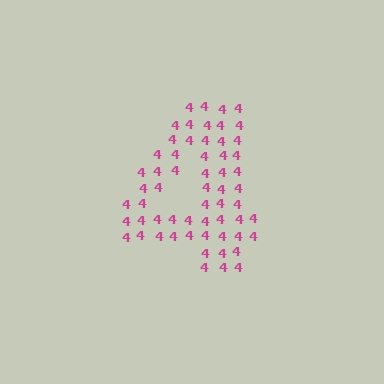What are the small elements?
The small elements are digit 4's.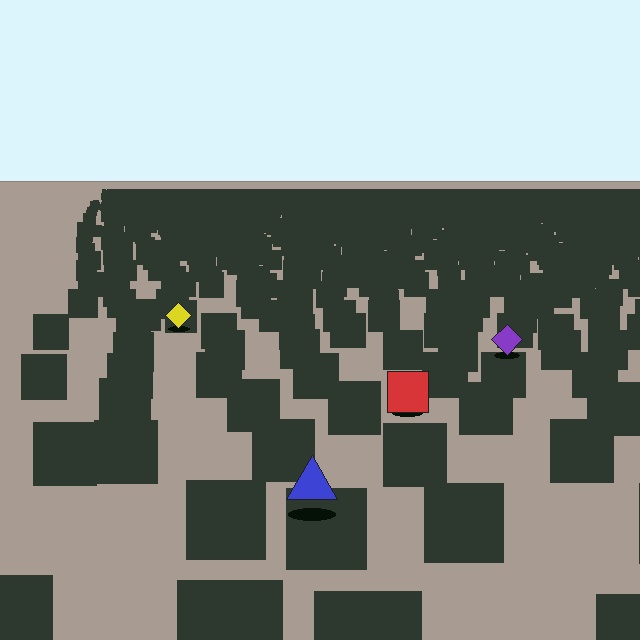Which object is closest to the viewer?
The blue triangle is closest. The texture marks near it are larger and more spread out.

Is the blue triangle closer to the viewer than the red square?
Yes. The blue triangle is closer — you can tell from the texture gradient: the ground texture is coarser near it.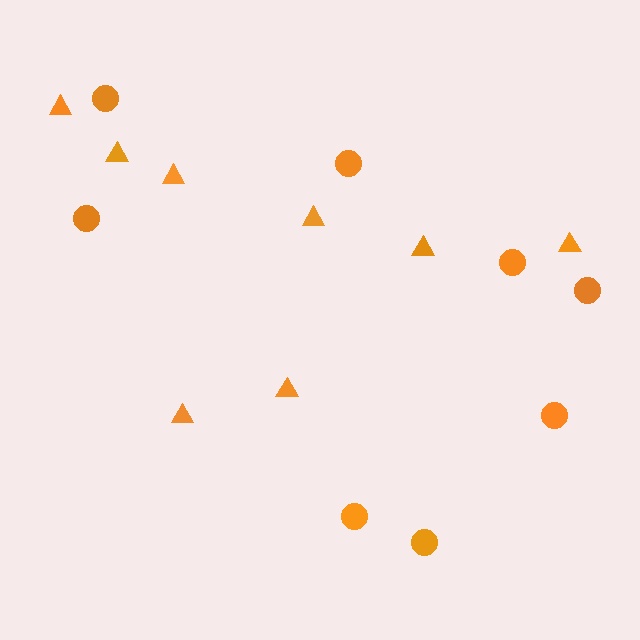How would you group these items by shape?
There are 2 groups: one group of circles (8) and one group of triangles (8).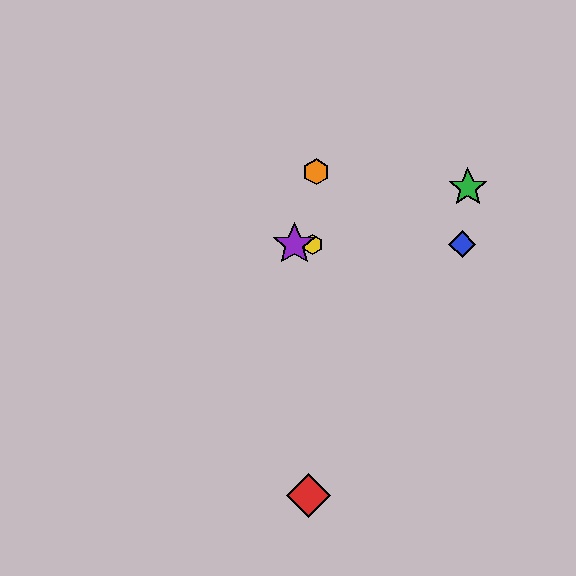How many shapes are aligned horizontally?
3 shapes (the blue diamond, the yellow hexagon, the purple star) are aligned horizontally.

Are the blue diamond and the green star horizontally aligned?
No, the blue diamond is at y≈244 and the green star is at y≈187.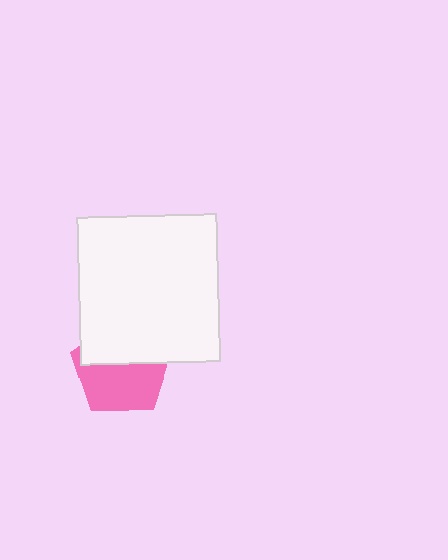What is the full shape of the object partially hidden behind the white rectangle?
The partially hidden object is a pink pentagon.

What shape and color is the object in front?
The object in front is a white rectangle.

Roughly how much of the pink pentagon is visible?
About half of it is visible (roughly 55%).